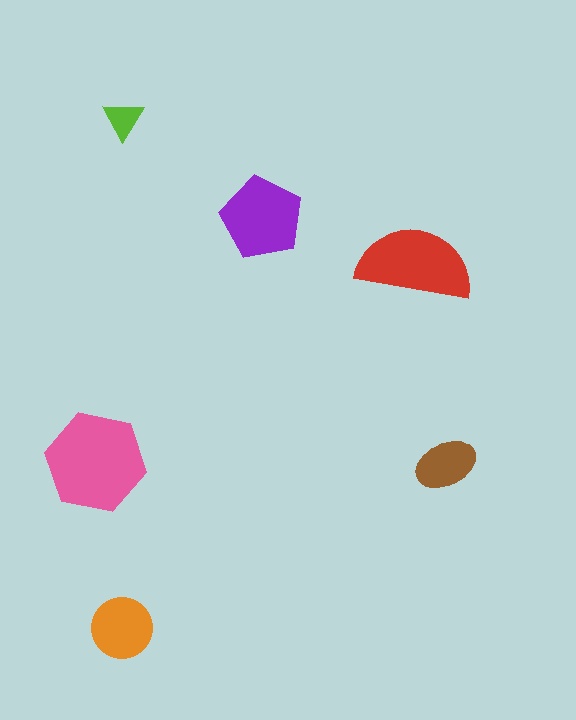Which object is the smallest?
The lime triangle.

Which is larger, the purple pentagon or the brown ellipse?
The purple pentagon.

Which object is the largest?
The pink hexagon.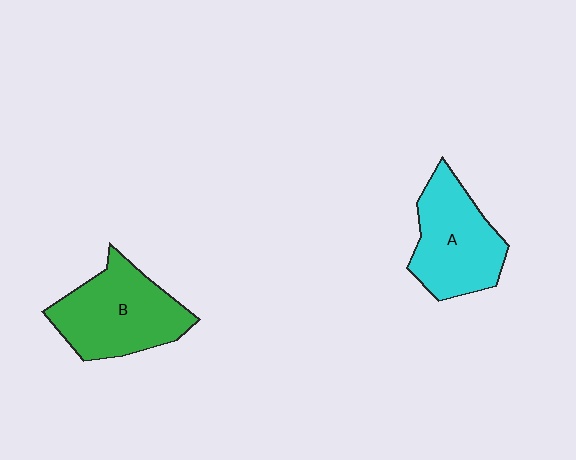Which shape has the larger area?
Shape B (green).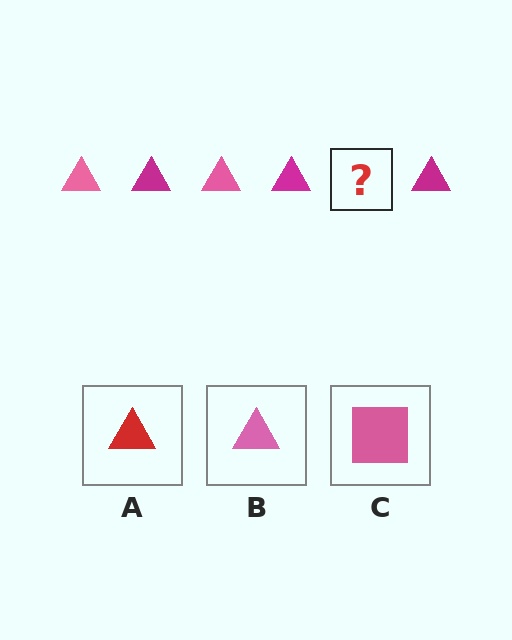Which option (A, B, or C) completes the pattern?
B.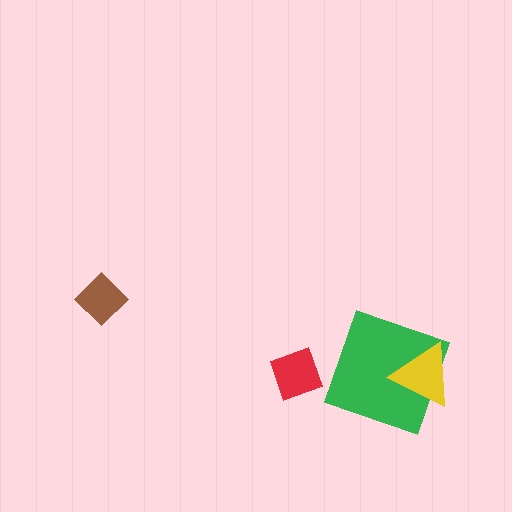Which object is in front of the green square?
The yellow triangle is in front of the green square.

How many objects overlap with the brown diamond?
0 objects overlap with the brown diamond.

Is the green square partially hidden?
Yes, it is partially covered by another shape.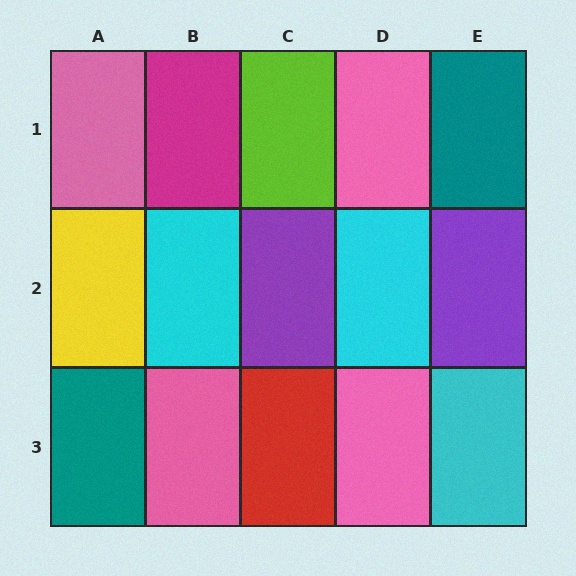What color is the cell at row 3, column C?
Red.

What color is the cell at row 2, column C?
Purple.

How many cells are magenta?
1 cell is magenta.